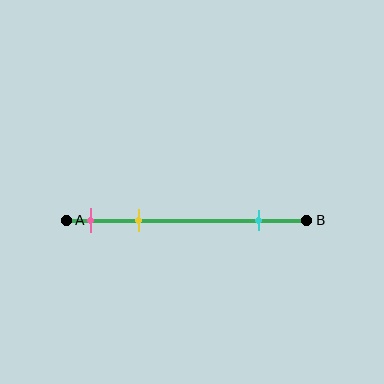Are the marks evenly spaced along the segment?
No, the marks are not evenly spaced.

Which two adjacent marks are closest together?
The pink and yellow marks are the closest adjacent pair.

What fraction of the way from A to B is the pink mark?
The pink mark is approximately 10% (0.1) of the way from A to B.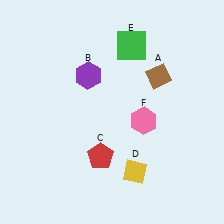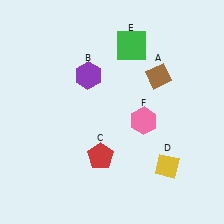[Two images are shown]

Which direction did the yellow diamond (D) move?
The yellow diamond (D) moved right.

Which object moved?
The yellow diamond (D) moved right.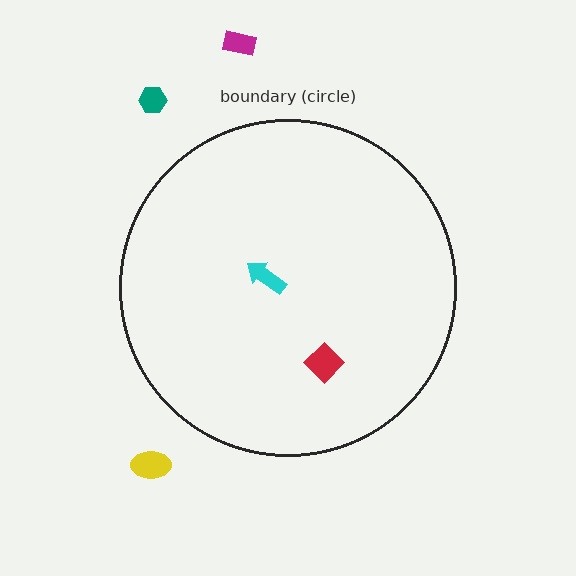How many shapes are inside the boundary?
2 inside, 3 outside.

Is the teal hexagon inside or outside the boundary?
Outside.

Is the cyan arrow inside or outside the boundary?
Inside.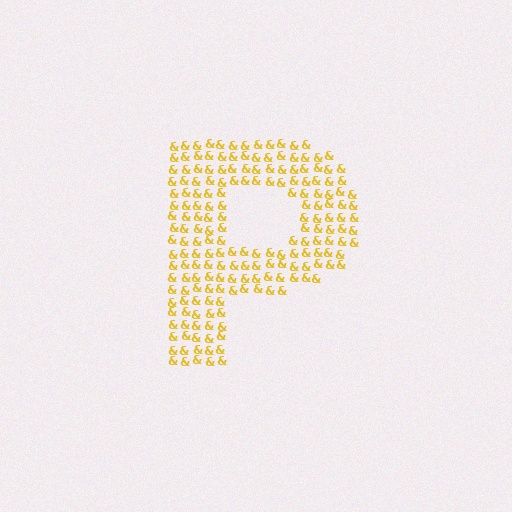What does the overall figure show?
The overall figure shows the letter P.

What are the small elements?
The small elements are ampersands.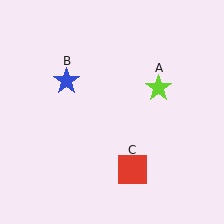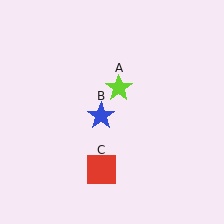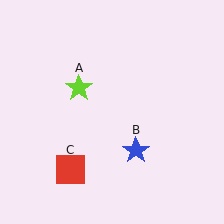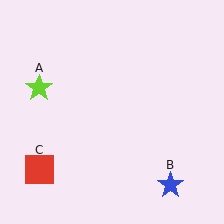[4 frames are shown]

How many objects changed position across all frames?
3 objects changed position: lime star (object A), blue star (object B), red square (object C).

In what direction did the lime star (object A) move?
The lime star (object A) moved left.